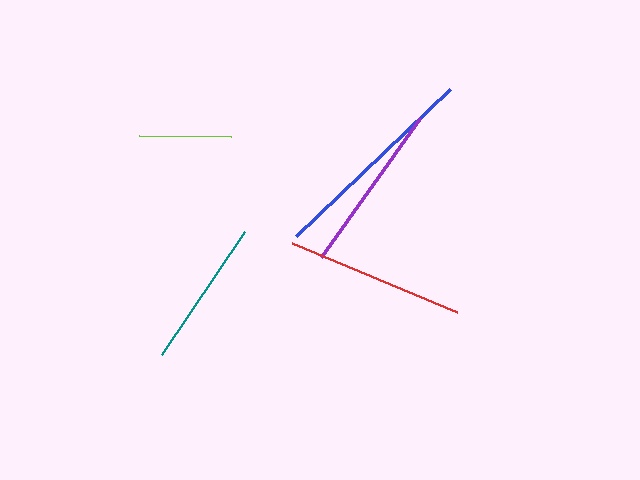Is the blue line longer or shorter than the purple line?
The blue line is longer than the purple line.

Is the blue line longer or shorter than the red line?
The blue line is longer than the red line.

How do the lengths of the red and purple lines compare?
The red and purple lines are approximately the same length.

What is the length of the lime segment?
The lime segment is approximately 92 pixels long.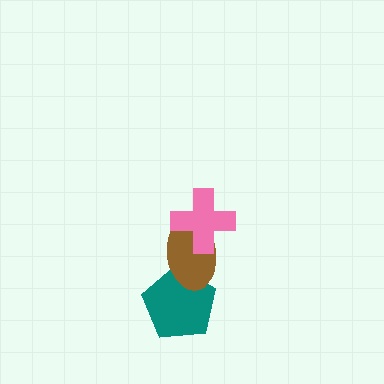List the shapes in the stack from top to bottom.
From top to bottom: the pink cross, the brown ellipse, the teal pentagon.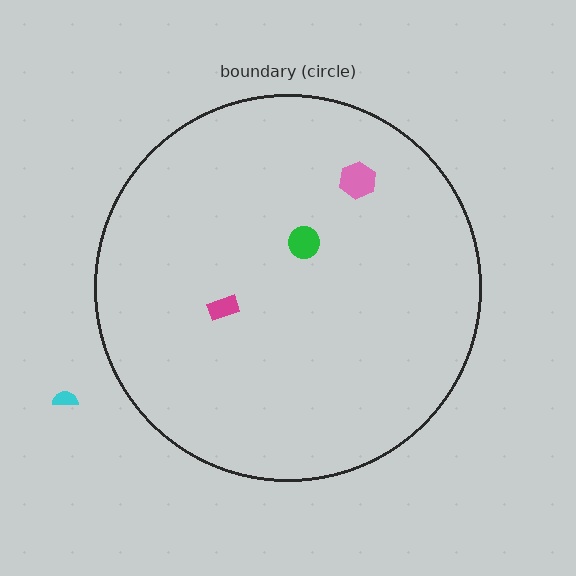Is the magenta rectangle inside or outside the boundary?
Inside.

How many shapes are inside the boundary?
3 inside, 1 outside.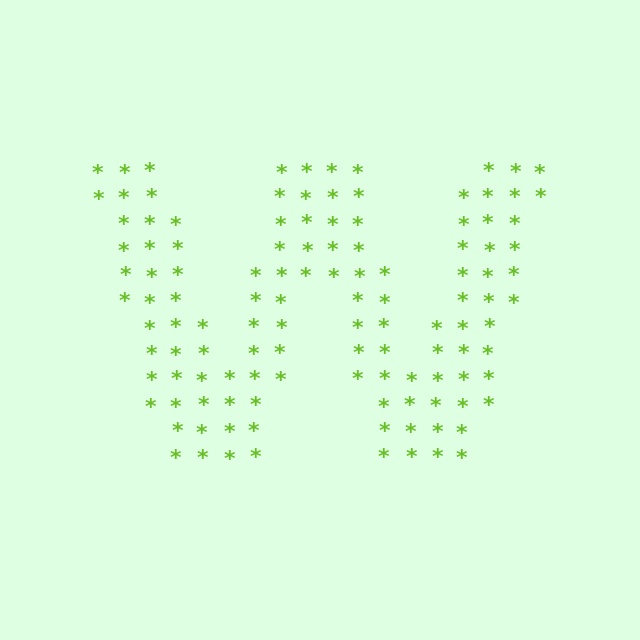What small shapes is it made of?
It is made of small asterisks.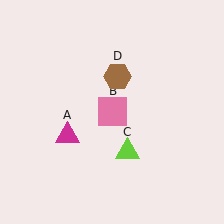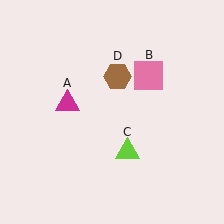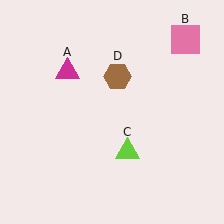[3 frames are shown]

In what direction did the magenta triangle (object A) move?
The magenta triangle (object A) moved up.